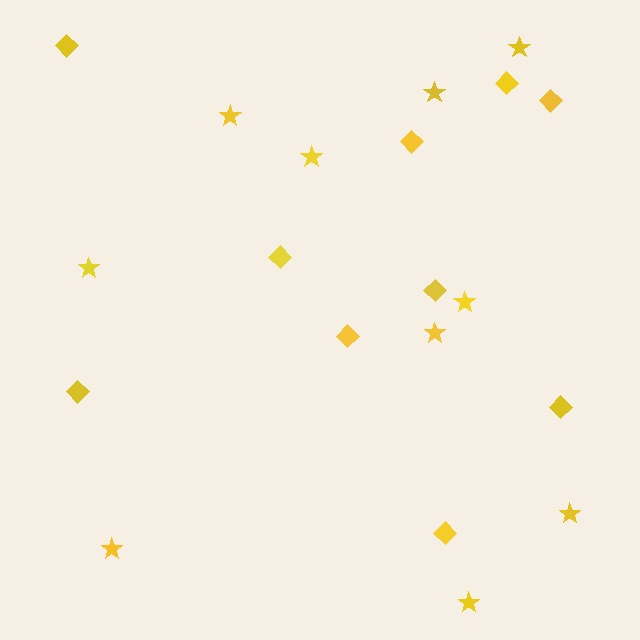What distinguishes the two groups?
There are 2 groups: one group of diamonds (10) and one group of stars (10).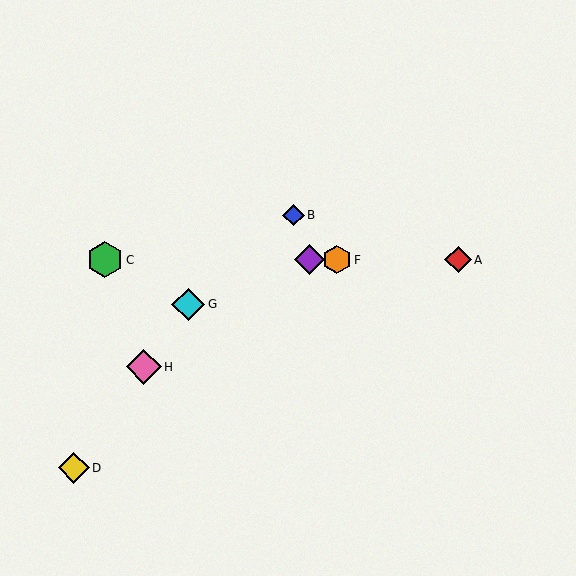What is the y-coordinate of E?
Object E is at y≈260.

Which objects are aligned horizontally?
Objects A, C, E, F are aligned horizontally.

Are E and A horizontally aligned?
Yes, both are at y≈260.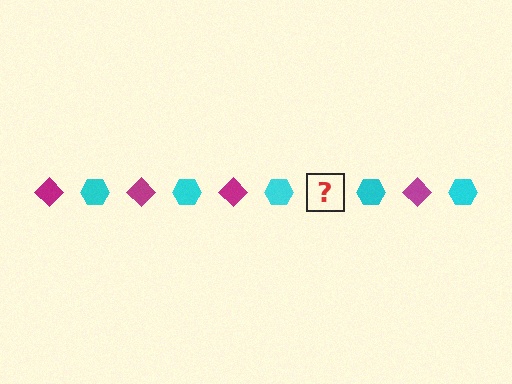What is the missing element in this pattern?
The missing element is a magenta diamond.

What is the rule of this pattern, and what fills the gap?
The rule is that the pattern alternates between magenta diamond and cyan hexagon. The gap should be filled with a magenta diamond.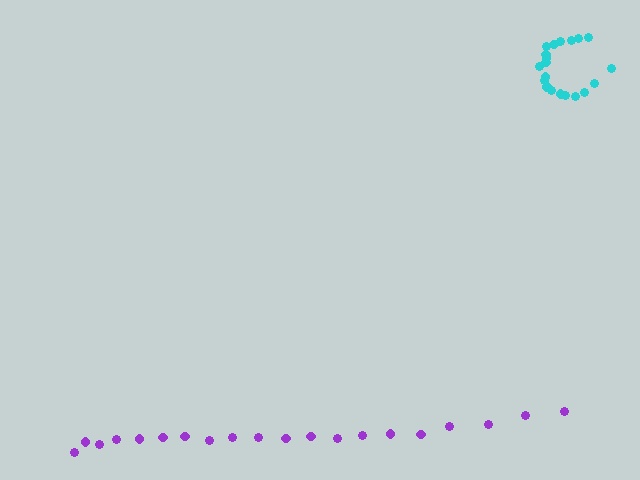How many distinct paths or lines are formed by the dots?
There are 2 distinct paths.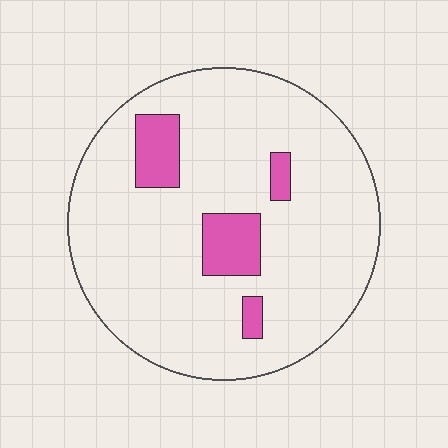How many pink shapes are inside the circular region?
4.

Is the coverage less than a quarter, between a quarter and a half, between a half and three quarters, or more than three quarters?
Less than a quarter.